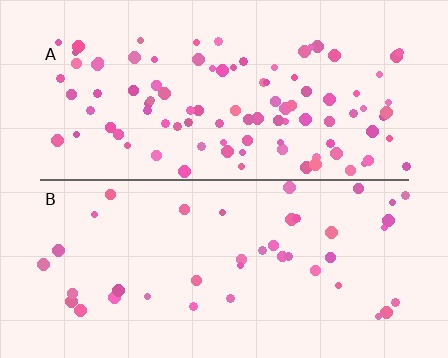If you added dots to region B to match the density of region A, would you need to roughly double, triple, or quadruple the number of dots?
Approximately double.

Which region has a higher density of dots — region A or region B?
A (the top).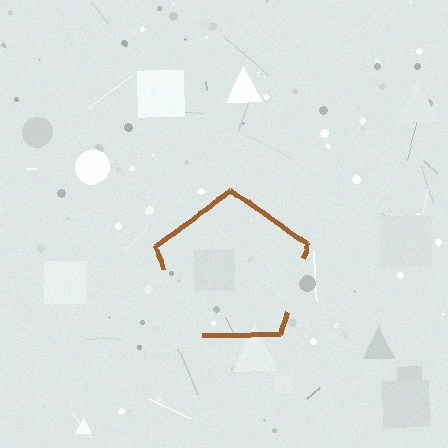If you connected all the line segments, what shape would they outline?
They would outline a pentagon.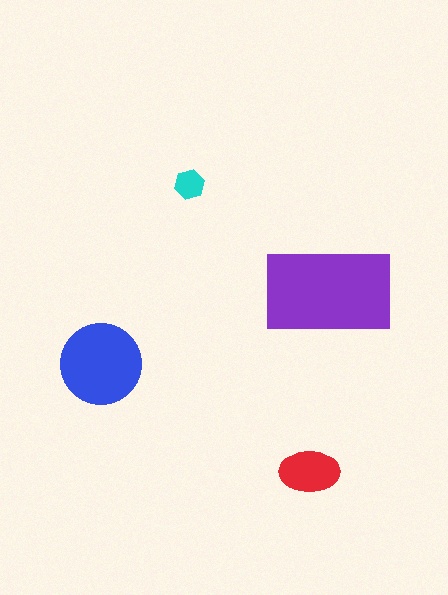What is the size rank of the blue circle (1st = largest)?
2nd.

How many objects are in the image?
There are 4 objects in the image.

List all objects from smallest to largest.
The cyan hexagon, the red ellipse, the blue circle, the purple rectangle.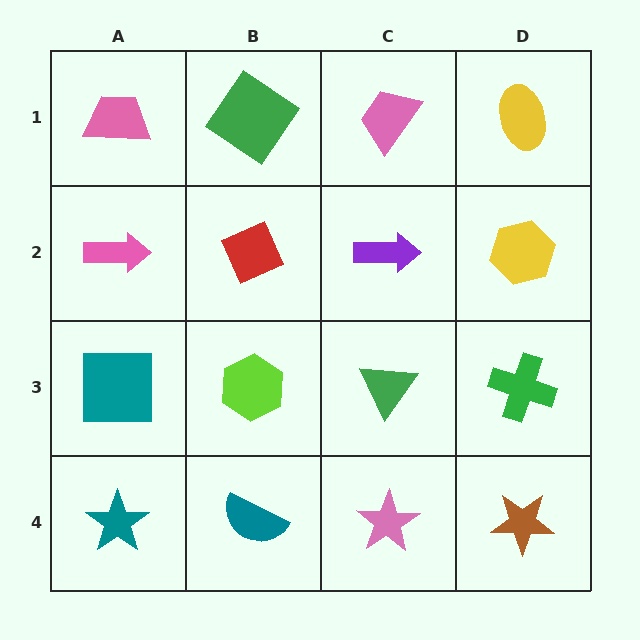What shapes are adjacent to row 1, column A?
A pink arrow (row 2, column A), a green diamond (row 1, column B).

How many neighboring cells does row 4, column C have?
3.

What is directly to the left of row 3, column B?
A teal square.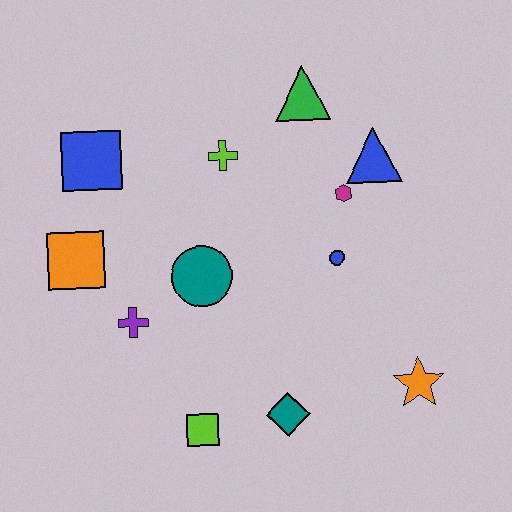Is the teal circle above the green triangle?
No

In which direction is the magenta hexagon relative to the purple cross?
The magenta hexagon is to the right of the purple cross.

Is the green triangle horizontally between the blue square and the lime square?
No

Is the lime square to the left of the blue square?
No